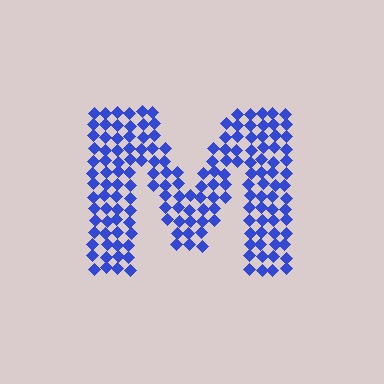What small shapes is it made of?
It is made of small diamonds.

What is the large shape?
The large shape is the letter M.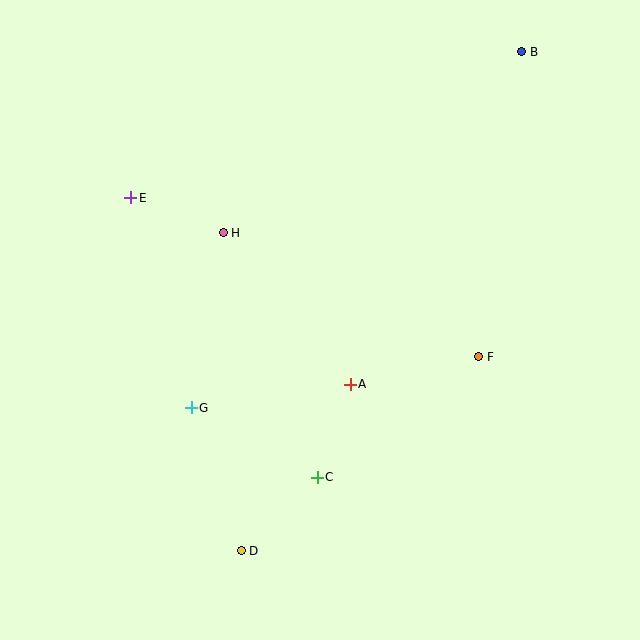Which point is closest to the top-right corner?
Point B is closest to the top-right corner.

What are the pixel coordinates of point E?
Point E is at (131, 198).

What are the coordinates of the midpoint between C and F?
The midpoint between C and F is at (398, 417).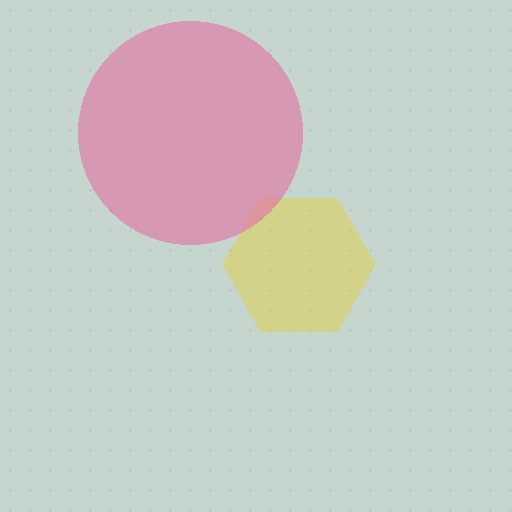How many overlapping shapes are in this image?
There are 2 overlapping shapes in the image.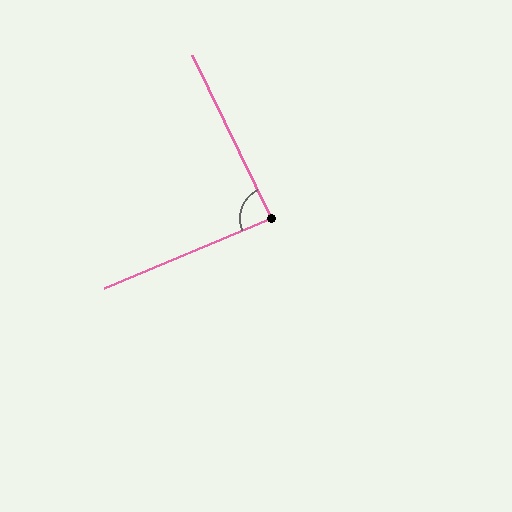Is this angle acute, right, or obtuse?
It is approximately a right angle.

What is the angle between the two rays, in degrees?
Approximately 87 degrees.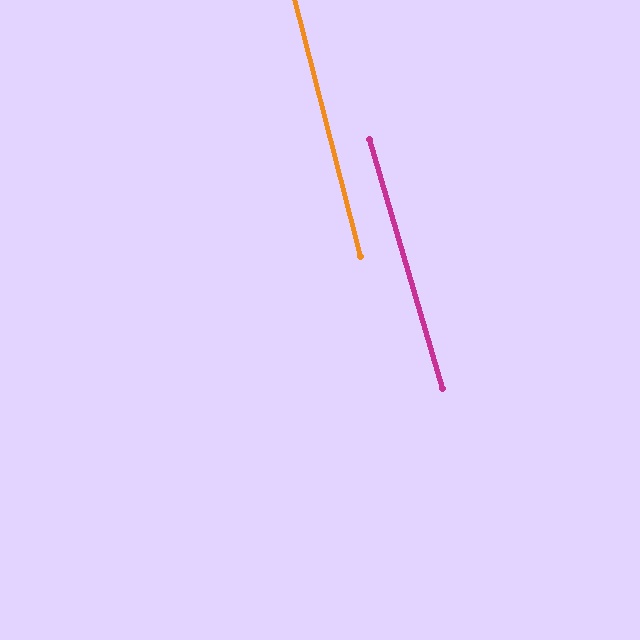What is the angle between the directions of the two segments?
Approximately 2 degrees.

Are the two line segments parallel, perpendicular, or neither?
Parallel — their directions differ by only 1.9°.